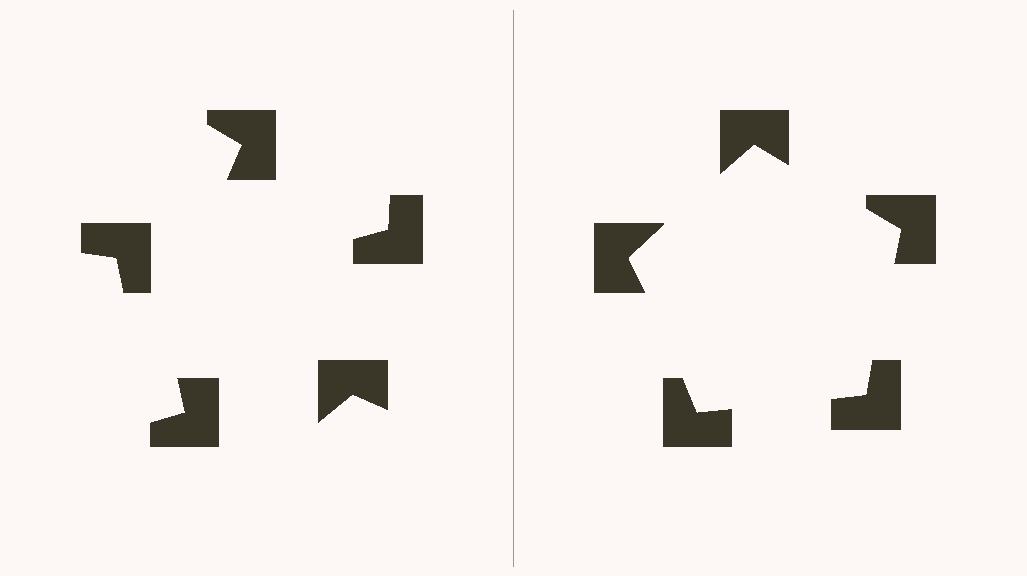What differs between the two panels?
The notched squares are positioned identically on both sides; only the wedge orientations differ. On the right they align to a pentagon; on the left they are misaligned.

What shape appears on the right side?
An illusory pentagon.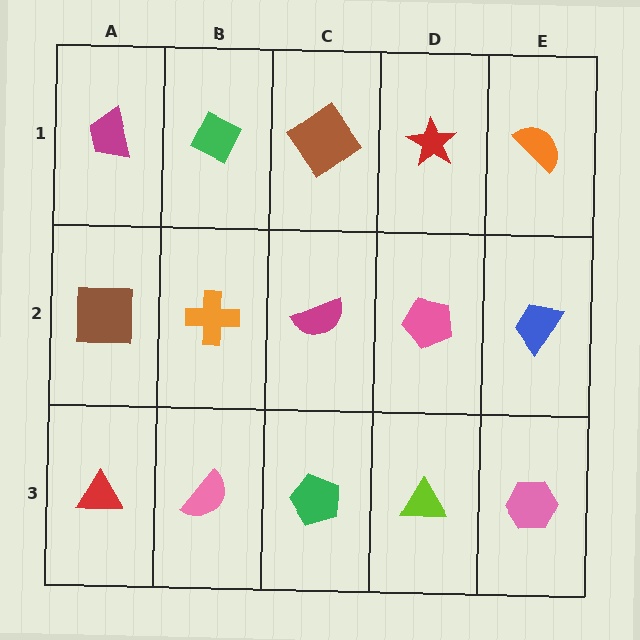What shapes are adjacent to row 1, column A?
A brown square (row 2, column A), a green diamond (row 1, column B).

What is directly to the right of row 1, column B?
A brown diamond.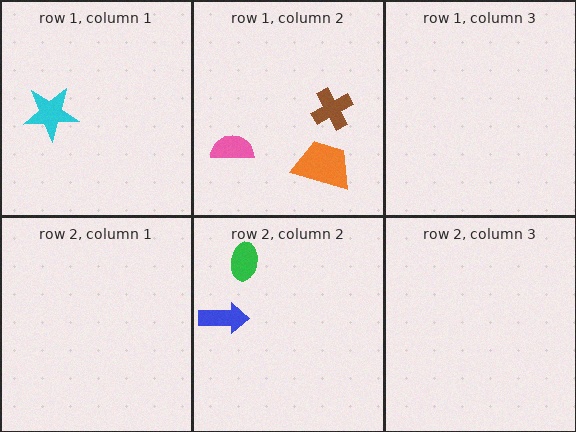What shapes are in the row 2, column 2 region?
The green ellipse, the blue arrow.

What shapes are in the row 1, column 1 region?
The cyan star.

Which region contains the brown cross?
The row 1, column 2 region.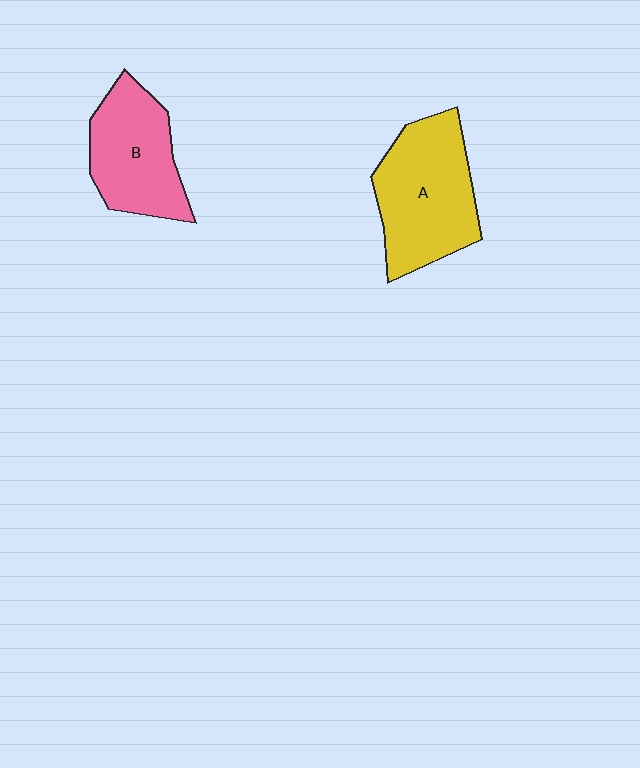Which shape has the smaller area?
Shape B (pink).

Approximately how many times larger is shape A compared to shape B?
Approximately 1.2 times.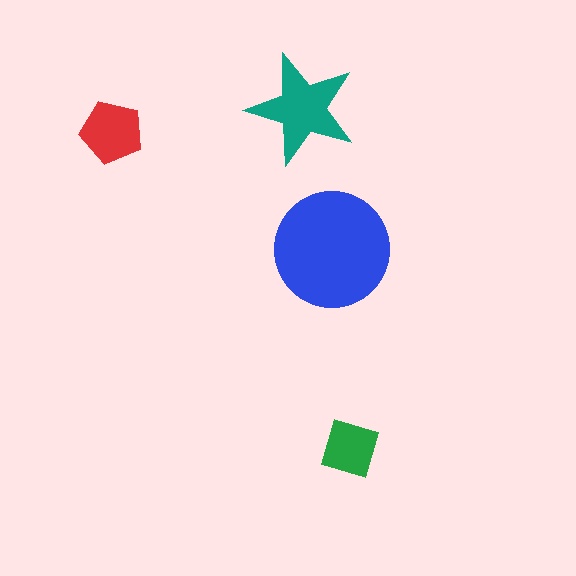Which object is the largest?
The blue circle.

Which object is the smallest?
The green square.